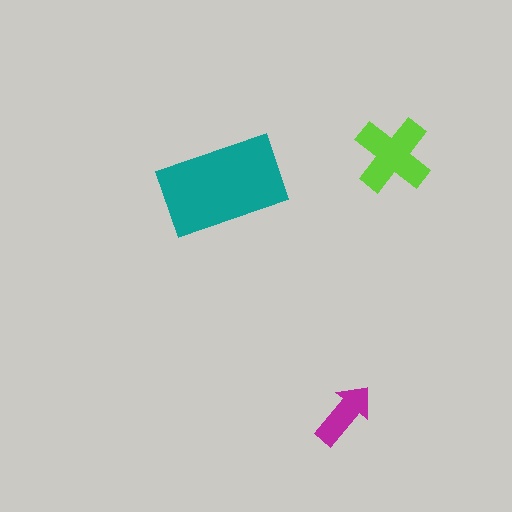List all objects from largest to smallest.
The teal rectangle, the lime cross, the magenta arrow.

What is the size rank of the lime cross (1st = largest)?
2nd.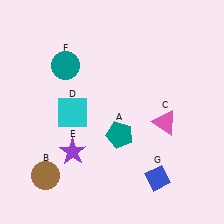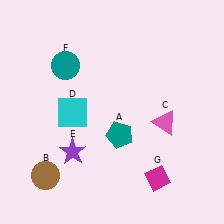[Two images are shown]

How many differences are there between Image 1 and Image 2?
There is 1 difference between the two images.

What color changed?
The diamond (G) changed from blue in Image 1 to magenta in Image 2.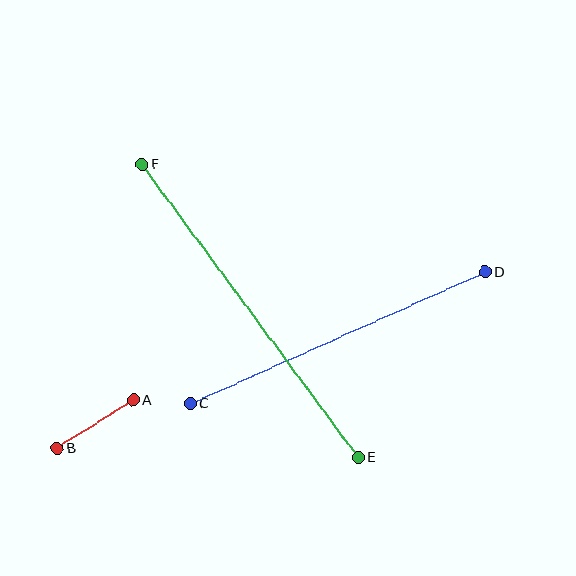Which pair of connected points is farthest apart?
Points E and F are farthest apart.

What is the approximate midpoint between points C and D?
The midpoint is at approximately (338, 338) pixels.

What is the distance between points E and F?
The distance is approximately 364 pixels.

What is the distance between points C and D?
The distance is approximately 323 pixels.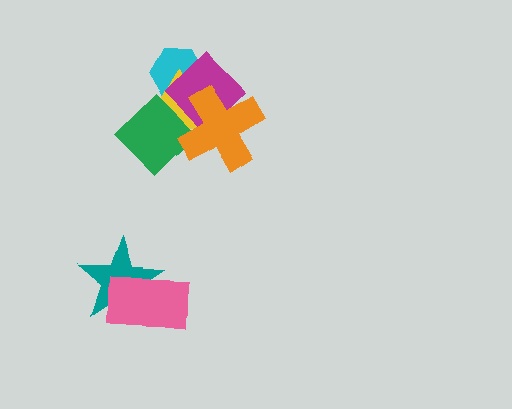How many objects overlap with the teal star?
1 object overlaps with the teal star.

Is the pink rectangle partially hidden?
No, no other shape covers it.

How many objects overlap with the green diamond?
3 objects overlap with the green diamond.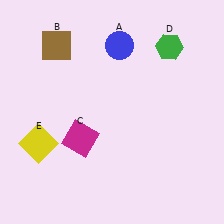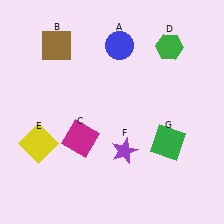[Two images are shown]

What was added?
A purple star (F), a green square (G) were added in Image 2.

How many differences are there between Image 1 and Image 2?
There are 2 differences between the two images.